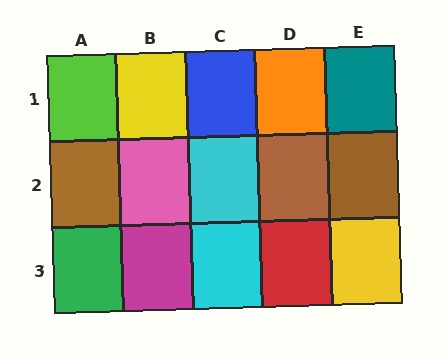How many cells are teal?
1 cell is teal.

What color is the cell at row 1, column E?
Teal.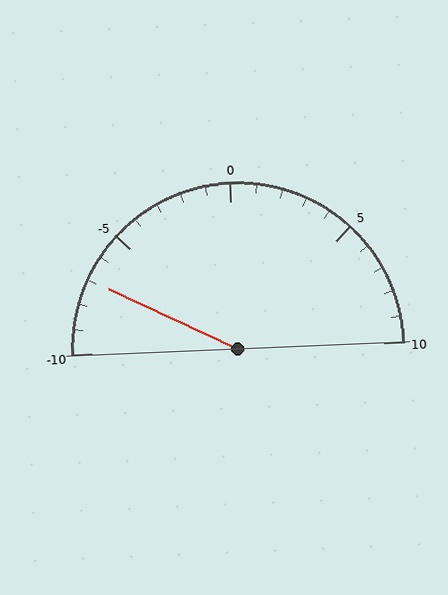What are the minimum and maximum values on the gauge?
The gauge ranges from -10 to 10.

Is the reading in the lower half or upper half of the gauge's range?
The reading is in the lower half of the range (-10 to 10).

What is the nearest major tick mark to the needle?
The nearest major tick mark is -5.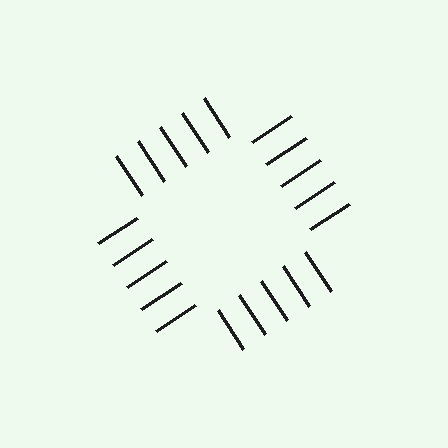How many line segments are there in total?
20 — 5 along each of the 4 edges.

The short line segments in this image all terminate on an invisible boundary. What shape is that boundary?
An illusory square — the line segments terminate on its edges but no continuous stroke is drawn.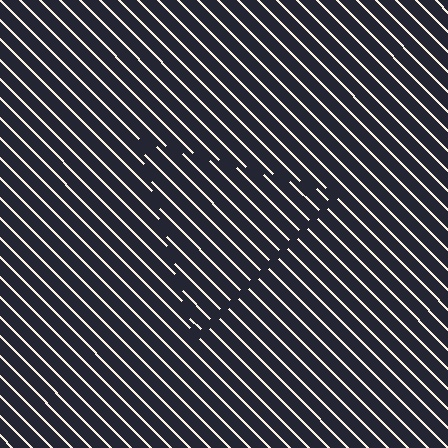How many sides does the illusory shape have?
3 sides — the line-ends trace a triangle.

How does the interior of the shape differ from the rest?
The interior of the shape contains the same grating, shifted by half a period — the contour is defined by the phase discontinuity where line-ends from the inner and outer gratings abut.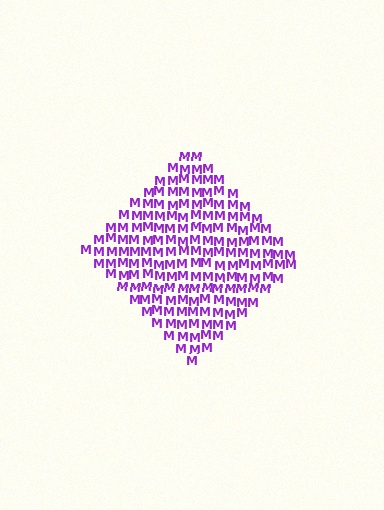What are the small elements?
The small elements are letter M's.